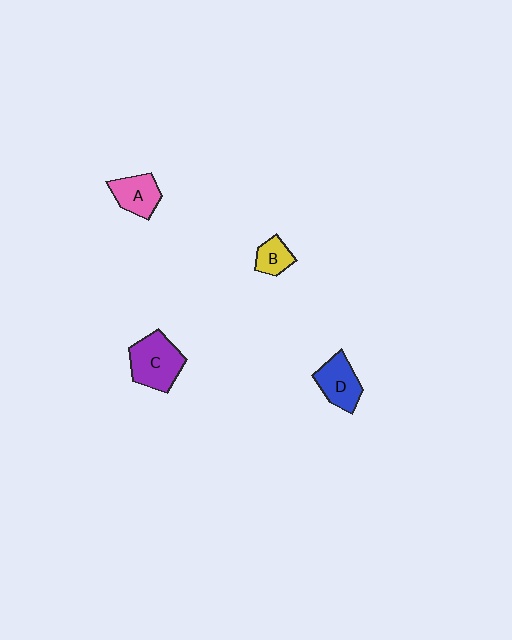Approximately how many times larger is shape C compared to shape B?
Approximately 2.1 times.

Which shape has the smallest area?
Shape B (yellow).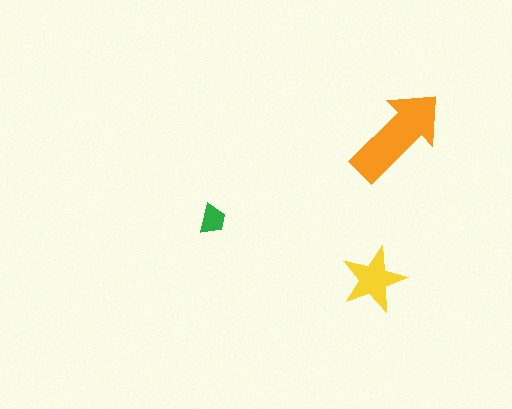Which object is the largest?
The orange arrow.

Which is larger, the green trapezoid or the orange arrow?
The orange arrow.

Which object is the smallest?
The green trapezoid.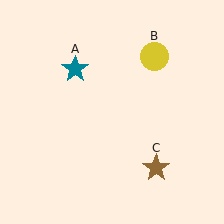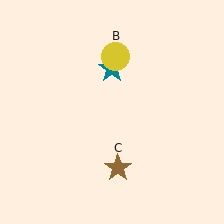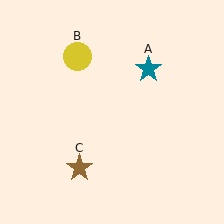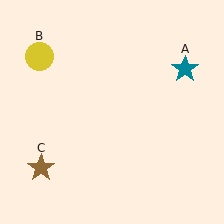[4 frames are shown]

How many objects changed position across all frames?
3 objects changed position: teal star (object A), yellow circle (object B), brown star (object C).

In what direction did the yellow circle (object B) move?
The yellow circle (object B) moved left.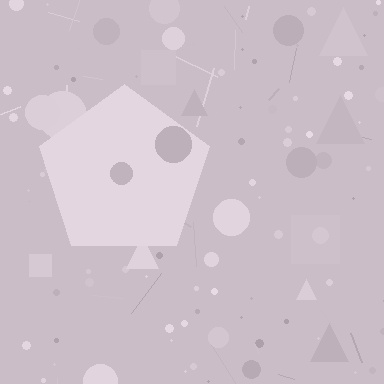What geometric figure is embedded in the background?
A pentagon is embedded in the background.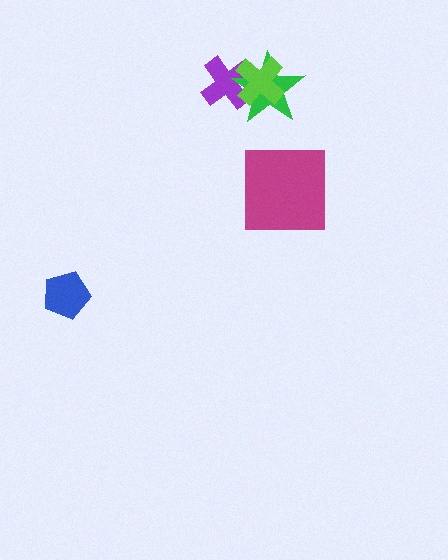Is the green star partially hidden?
Yes, it is partially covered by another shape.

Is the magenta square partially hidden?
No, no other shape covers it.